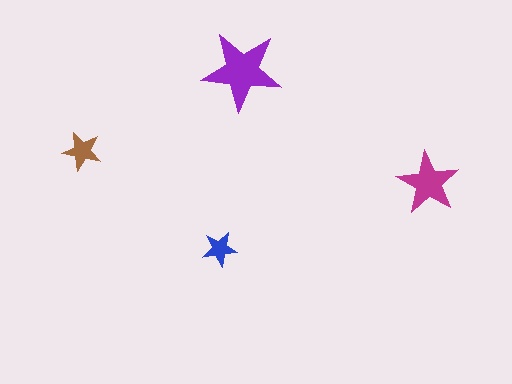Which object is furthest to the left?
The brown star is leftmost.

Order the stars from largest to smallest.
the purple one, the magenta one, the brown one, the blue one.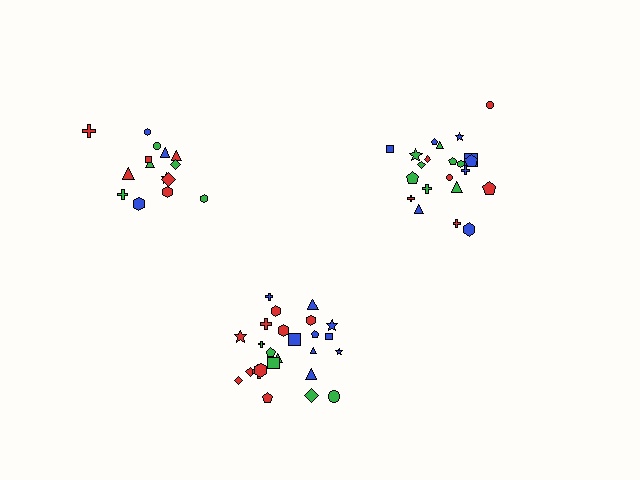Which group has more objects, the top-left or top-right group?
The top-right group.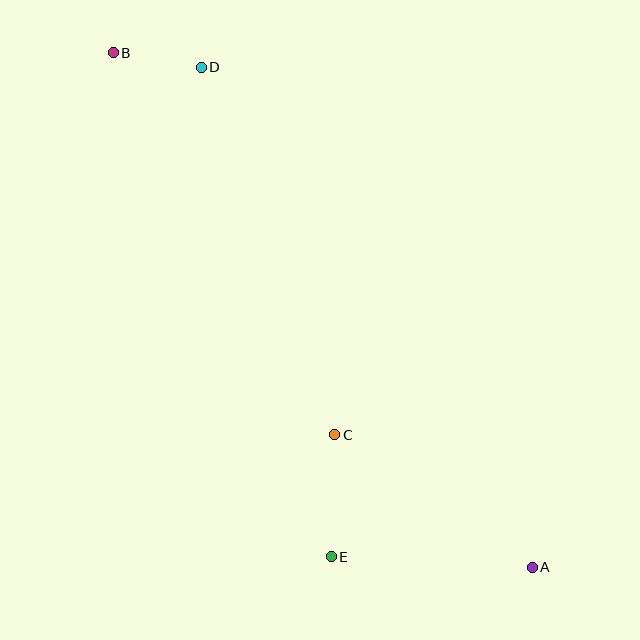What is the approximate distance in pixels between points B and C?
The distance between B and C is approximately 441 pixels.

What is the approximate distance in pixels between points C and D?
The distance between C and D is approximately 391 pixels.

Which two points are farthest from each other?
Points A and B are farthest from each other.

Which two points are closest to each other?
Points B and D are closest to each other.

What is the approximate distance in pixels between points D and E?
The distance between D and E is approximately 506 pixels.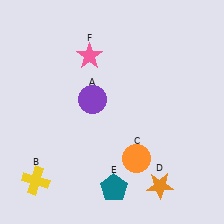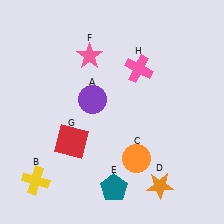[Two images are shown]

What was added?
A red square (G), a pink cross (H) were added in Image 2.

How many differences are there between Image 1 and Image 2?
There are 2 differences between the two images.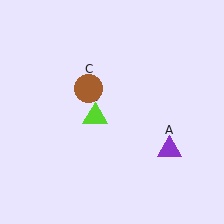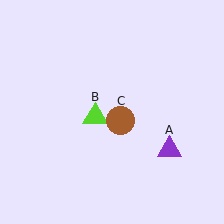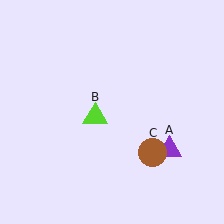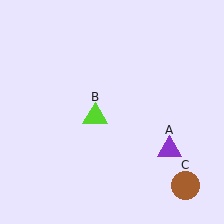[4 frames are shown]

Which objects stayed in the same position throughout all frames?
Purple triangle (object A) and lime triangle (object B) remained stationary.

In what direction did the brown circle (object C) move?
The brown circle (object C) moved down and to the right.